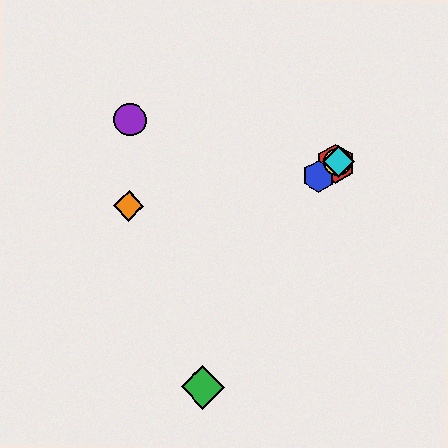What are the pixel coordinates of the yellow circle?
The yellow circle is at (338, 162).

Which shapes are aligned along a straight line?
The red hexagon, the blue hexagon, the yellow circle, the cyan diamond are aligned along a straight line.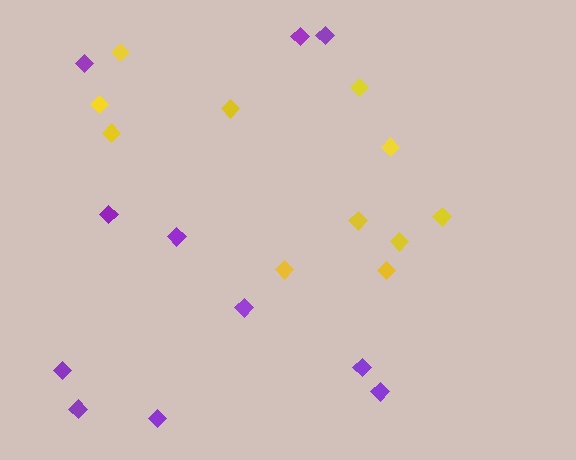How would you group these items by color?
There are 2 groups: one group of purple diamonds (11) and one group of yellow diamonds (11).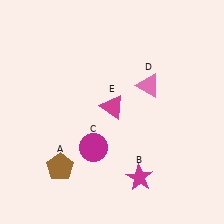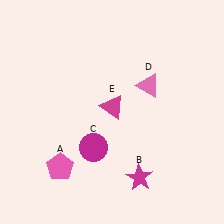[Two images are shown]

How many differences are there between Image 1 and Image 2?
There is 1 difference between the two images.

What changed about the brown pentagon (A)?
In Image 1, A is brown. In Image 2, it changed to pink.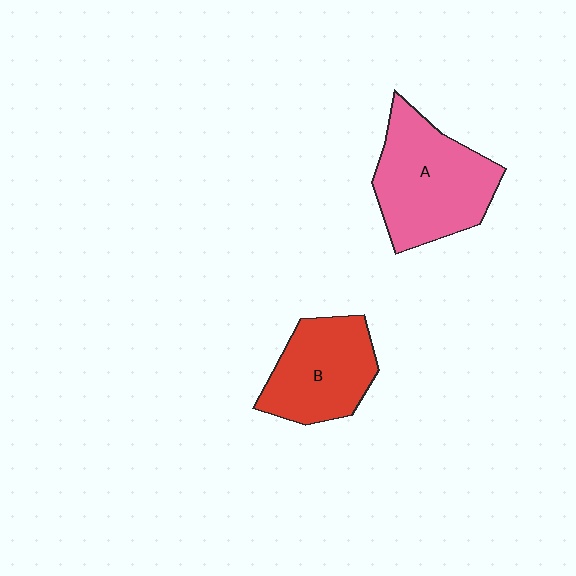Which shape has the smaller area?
Shape B (red).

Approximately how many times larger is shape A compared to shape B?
Approximately 1.3 times.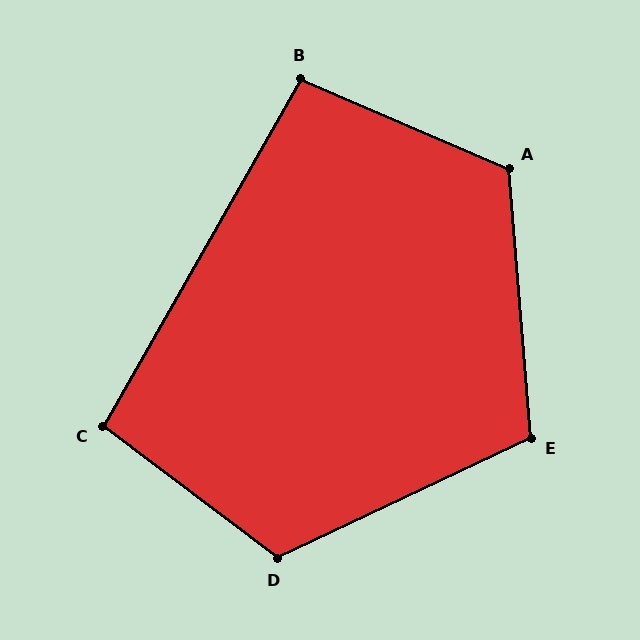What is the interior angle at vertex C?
Approximately 97 degrees (obtuse).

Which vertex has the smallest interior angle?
B, at approximately 96 degrees.